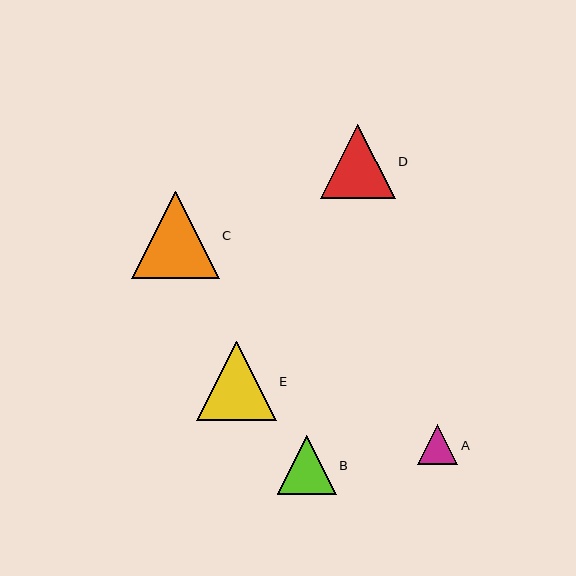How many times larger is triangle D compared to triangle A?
Triangle D is approximately 1.8 times the size of triangle A.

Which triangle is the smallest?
Triangle A is the smallest with a size of approximately 40 pixels.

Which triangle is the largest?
Triangle C is the largest with a size of approximately 87 pixels.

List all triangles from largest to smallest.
From largest to smallest: C, E, D, B, A.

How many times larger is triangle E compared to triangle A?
Triangle E is approximately 2.0 times the size of triangle A.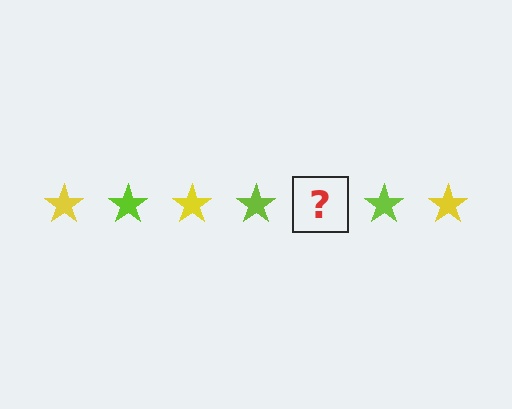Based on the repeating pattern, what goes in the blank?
The blank should be a yellow star.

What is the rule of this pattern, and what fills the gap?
The rule is that the pattern cycles through yellow, lime stars. The gap should be filled with a yellow star.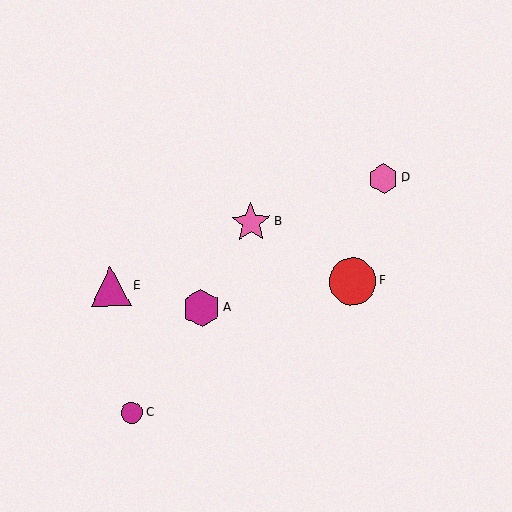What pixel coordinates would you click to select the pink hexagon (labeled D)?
Click at (383, 179) to select the pink hexagon D.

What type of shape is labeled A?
Shape A is a magenta hexagon.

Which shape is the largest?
The red circle (labeled F) is the largest.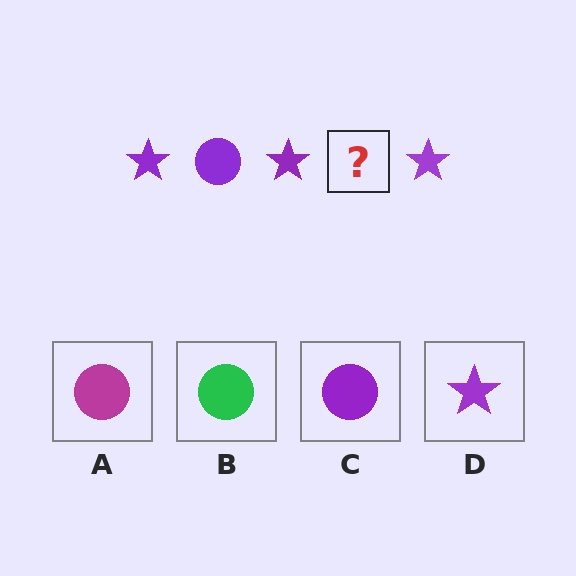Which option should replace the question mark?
Option C.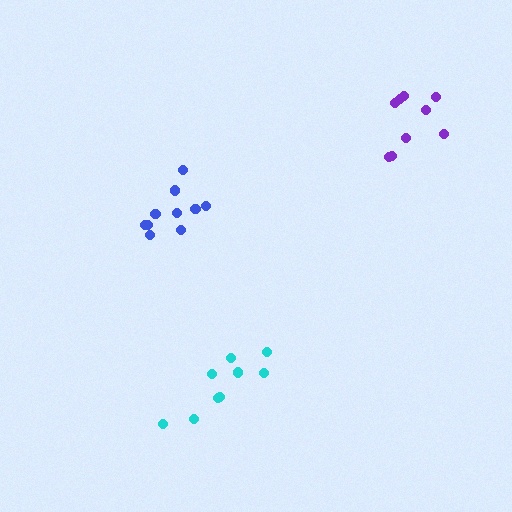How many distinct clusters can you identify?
There are 3 distinct clusters.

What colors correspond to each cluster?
The clusters are colored: blue, cyan, purple.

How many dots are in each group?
Group 1: 11 dots, Group 2: 9 dots, Group 3: 9 dots (29 total).